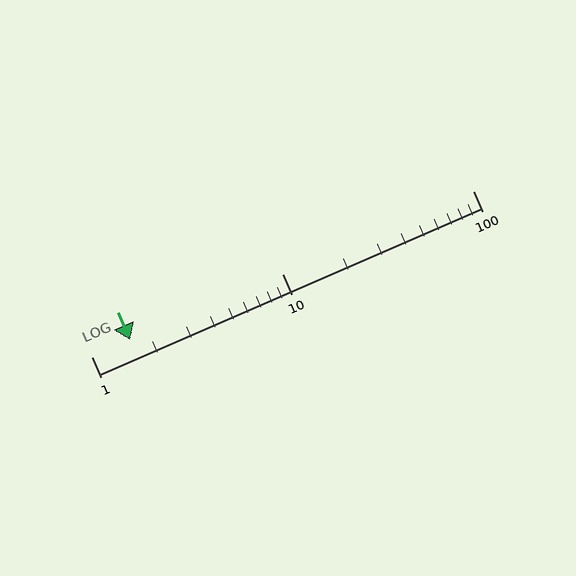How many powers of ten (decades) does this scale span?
The scale spans 2 decades, from 1 to 100.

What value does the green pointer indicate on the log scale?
The pointer indicates approximately 1.6.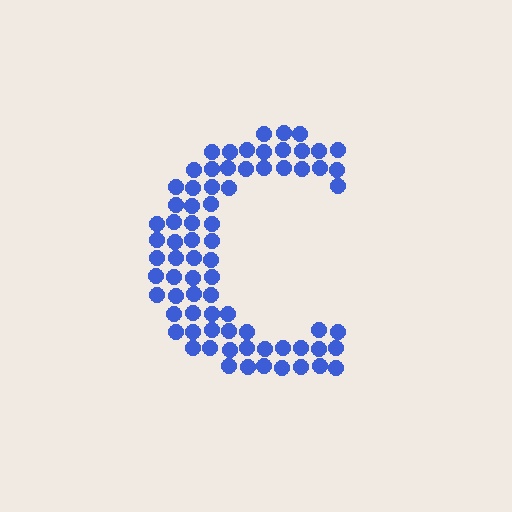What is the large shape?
The large shape is the letter C.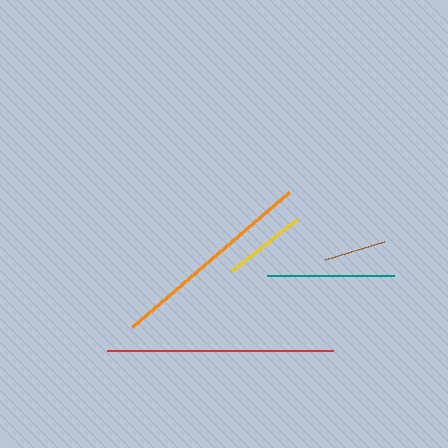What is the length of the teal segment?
The teal segment is approximately 127 pixels long.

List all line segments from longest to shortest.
From longest to shortest: red, orange, teal, yellow, brown.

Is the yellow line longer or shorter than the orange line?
The orange line is longer than the yellow line.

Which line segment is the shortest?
The brown line is the shortest at approximately 62 pixels.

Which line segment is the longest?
The red line is the longest at approximately 226 pixels.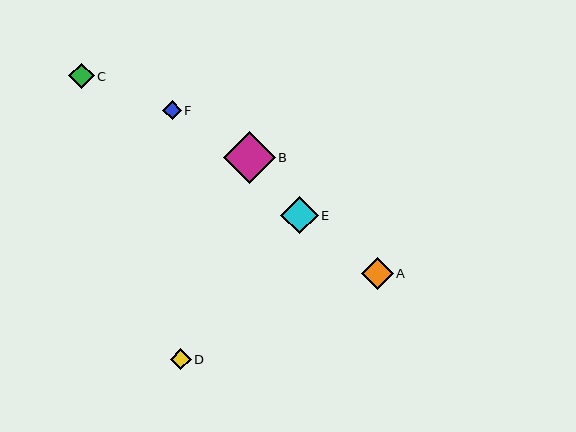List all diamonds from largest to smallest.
From largest to smallest: B, E, A, C, D, F.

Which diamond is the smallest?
Diamond F is the smallest with a size of approximately 18 pixels.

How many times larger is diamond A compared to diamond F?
Diamond A is approximately 1.7 times the size of diamond F.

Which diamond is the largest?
Diamond B is the largest with a size of approximately 52 pixels.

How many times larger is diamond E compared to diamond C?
Diamond E is approximately 1.5 times the size of diamond C.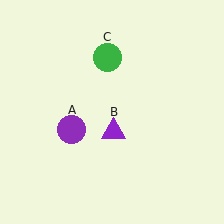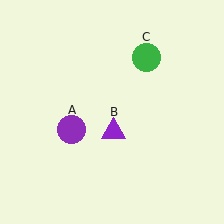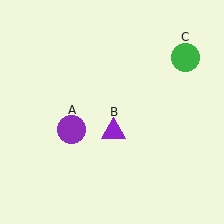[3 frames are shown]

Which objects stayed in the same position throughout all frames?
Purple circle (object A) and purple triangle (object B) remained stationary.